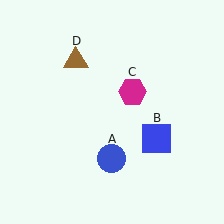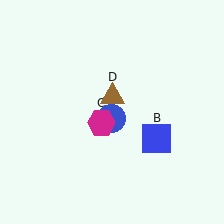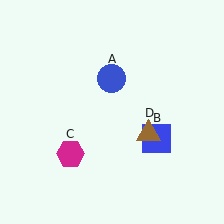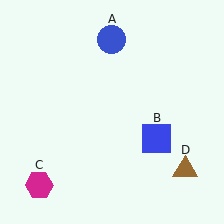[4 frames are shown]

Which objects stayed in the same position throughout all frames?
Blue square (object B) remained stationary.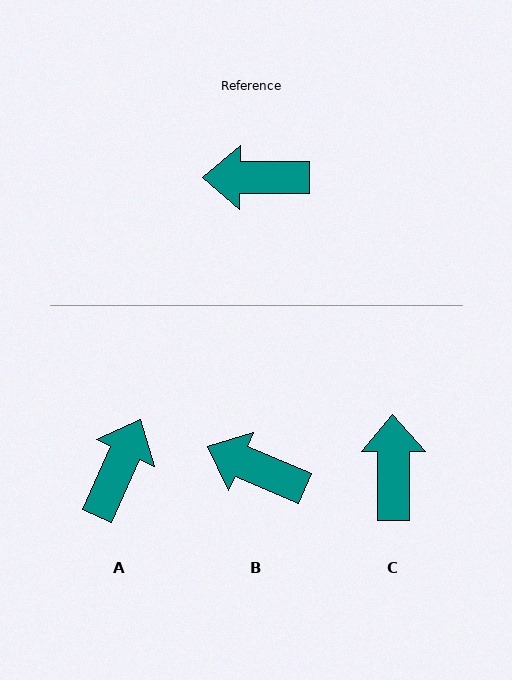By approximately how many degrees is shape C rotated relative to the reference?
Approximately 89 degrees clockwise.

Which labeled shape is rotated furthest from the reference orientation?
A, about 114 degrees away.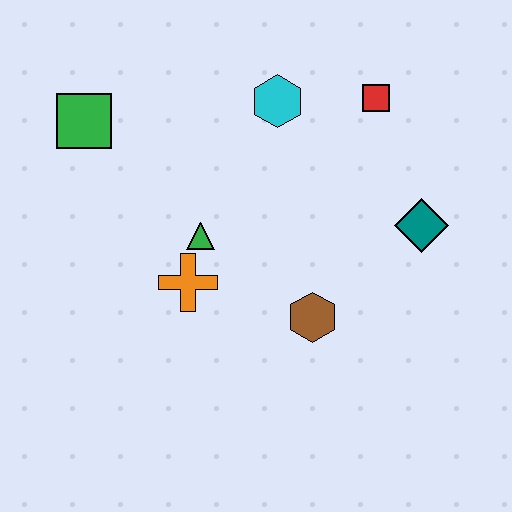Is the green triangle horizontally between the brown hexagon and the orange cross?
Yes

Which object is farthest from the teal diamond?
The green square is farthest from the teal diamond.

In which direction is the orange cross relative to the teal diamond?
The orange cross is to the left of the teal diamond.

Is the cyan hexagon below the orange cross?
No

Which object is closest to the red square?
The cyan hexagon is closest to the red square.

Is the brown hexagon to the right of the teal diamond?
No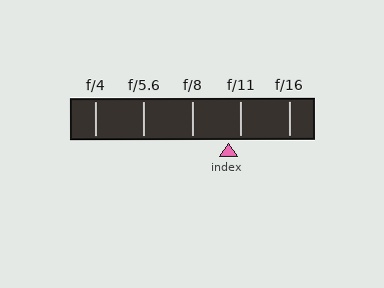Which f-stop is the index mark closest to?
The index mark is closest to f/11.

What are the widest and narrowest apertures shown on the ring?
The widest aperture shown is f/4 and the narrowest is f/16.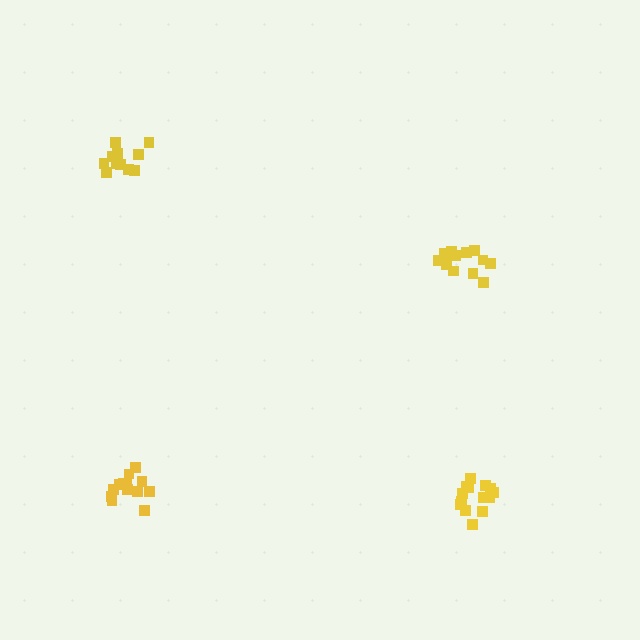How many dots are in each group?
Group 1: 12 dots, Group 2: 12 dots, Group 3: 14 dots, Group 4: 13 dots (51 total).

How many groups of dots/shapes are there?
There are 4 groups.